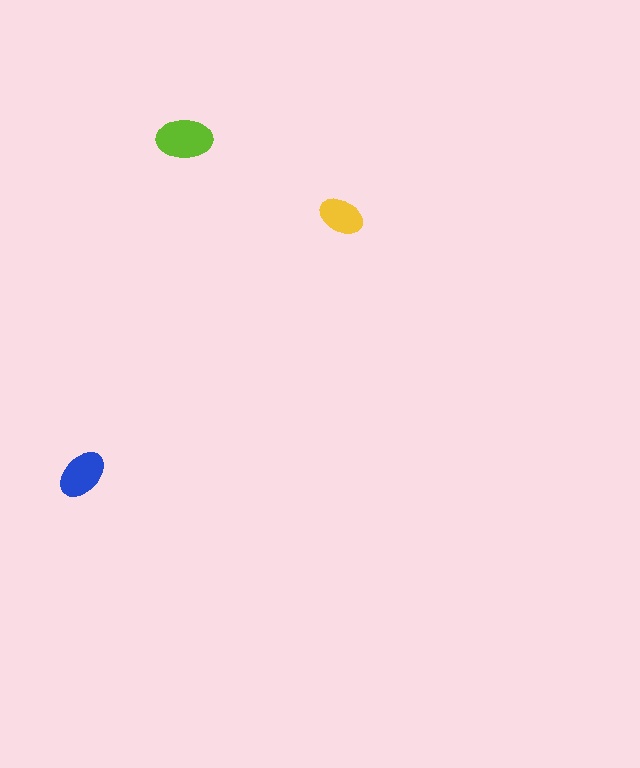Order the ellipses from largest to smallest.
the lime one, the blue one, the yellow one.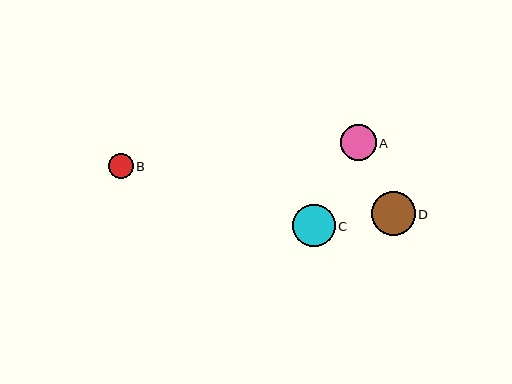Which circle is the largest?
Circle D is the largest with a size of approximately 43 pixels.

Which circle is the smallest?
Circle B is the smallest with a size of approximately 24 pixels.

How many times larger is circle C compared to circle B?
Circle C is approximately 1.7 times the size of circle B.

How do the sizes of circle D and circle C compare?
Circle D and circle C are approximately the same size.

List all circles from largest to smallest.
From largest to smallest: D, C, A, B.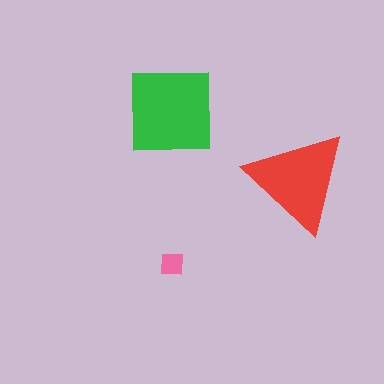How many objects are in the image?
There are 3 objects in the image.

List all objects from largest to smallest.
The green square, the red triangle, the pink square.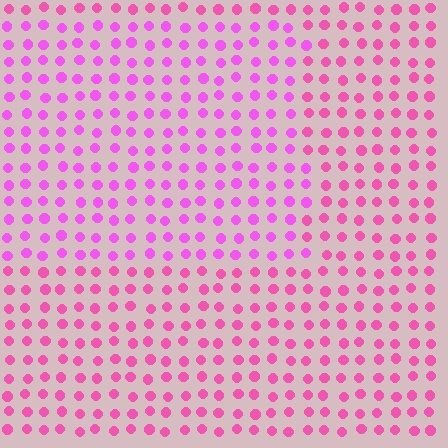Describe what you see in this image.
The image is filled with small pink elements in a uniform arrangement. A rectangle-shaped region is visible where the elements are tinted to a slightly different hue, forming a subtle color boundary.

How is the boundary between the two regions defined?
The boundary is defined purely by a slight shift in hue (about 25 degrees). Spacing, size, and orientation are identical on both sides.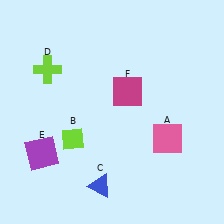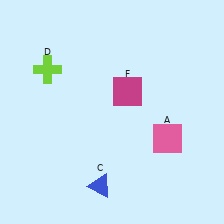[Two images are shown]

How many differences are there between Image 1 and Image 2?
There are 2 differences between the two images.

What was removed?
The purple square (E), the lime diamond (B) were removed in Image 2.